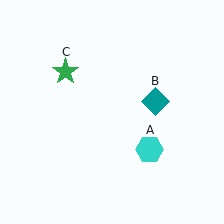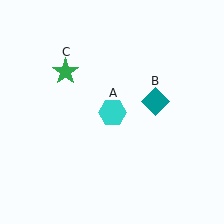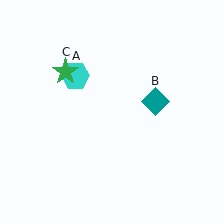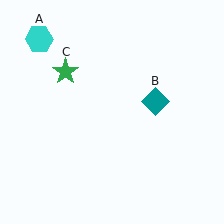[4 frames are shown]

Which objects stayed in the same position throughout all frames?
Teal diamond (object B) and green star (object C) remained stationary.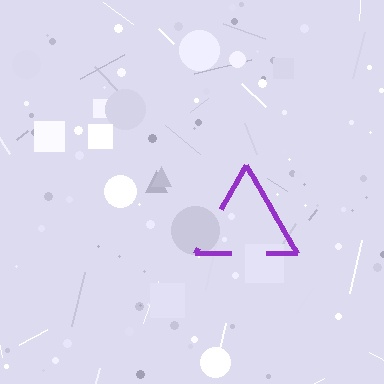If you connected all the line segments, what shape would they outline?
They would outline a triangle.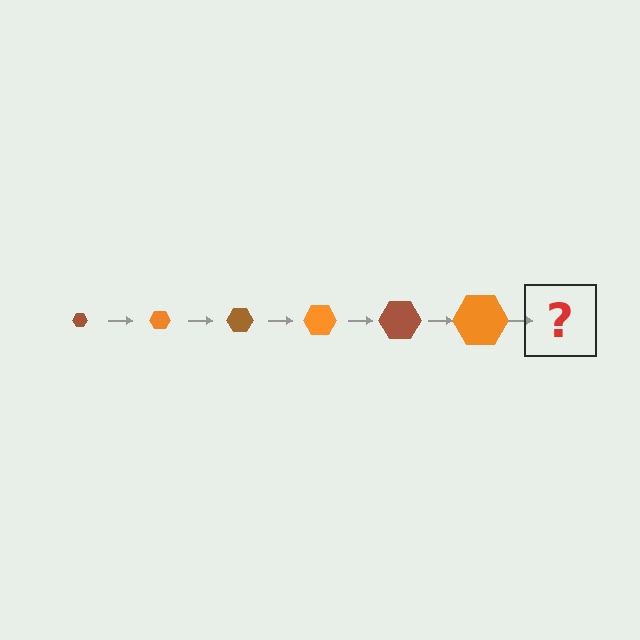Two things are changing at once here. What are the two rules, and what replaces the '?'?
The two rules are that the hexagon grows larger each step and the color cycles through brown and orange. The '?' should be a brown hexagon, larger than the previous one.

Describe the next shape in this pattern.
It should be a brown hexagon, larger than the previous one.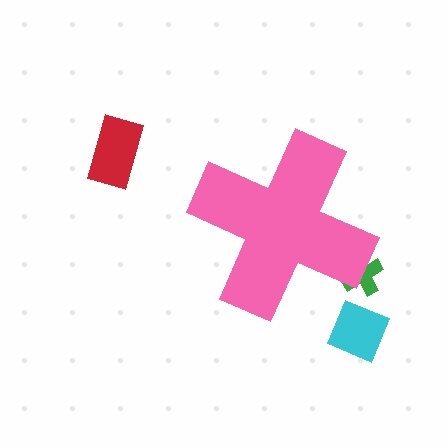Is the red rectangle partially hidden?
No, the red rectangle is fully visible.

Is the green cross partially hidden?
Yes, the green cross is partially hidden behind the pink cross.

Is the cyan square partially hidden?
No, the cyan square is fully visible.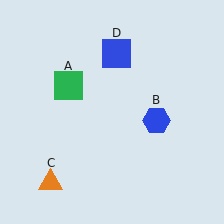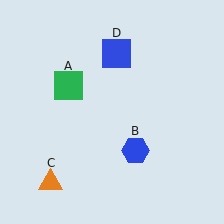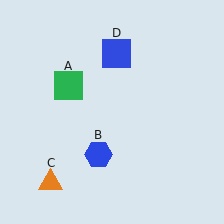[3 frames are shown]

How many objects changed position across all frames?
1 object changed position: blue hexagon (object B).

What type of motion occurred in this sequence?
The blue hexagon (object B) rotated clockwise around the center of the scene.